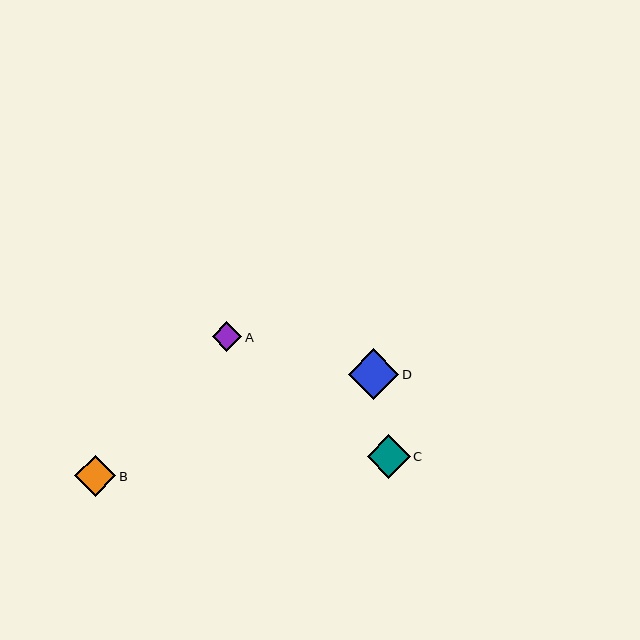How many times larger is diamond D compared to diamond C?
Diamond D is approximately 1.2 times the size of diamond C.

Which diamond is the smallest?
Diamond A is the smallest with a size of approximately 30 pixels.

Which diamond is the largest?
Diamond D is the largest with a size of approximately 51 pixels.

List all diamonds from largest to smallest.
From largest to smallest: D, C, B, A.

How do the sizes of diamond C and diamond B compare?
Diamond C and diamond B are approximately the same size.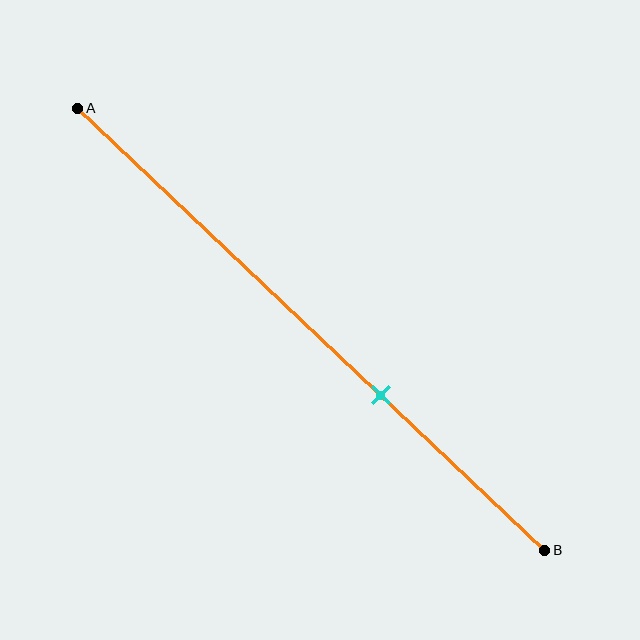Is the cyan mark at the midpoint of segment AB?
No, the mark is at about 65% from A, not at the 50% midpoint.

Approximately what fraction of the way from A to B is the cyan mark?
The cyan mark is approximately 65% of the way from A to B.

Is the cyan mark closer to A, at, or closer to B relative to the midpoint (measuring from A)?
The cyan mark is closer to point B than the midpoint of segment AB.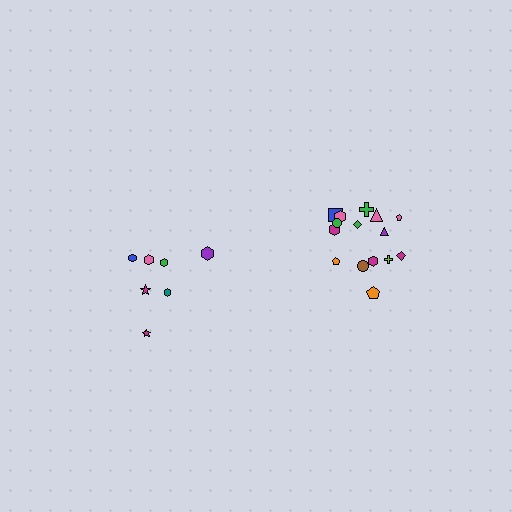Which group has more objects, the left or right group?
The right group.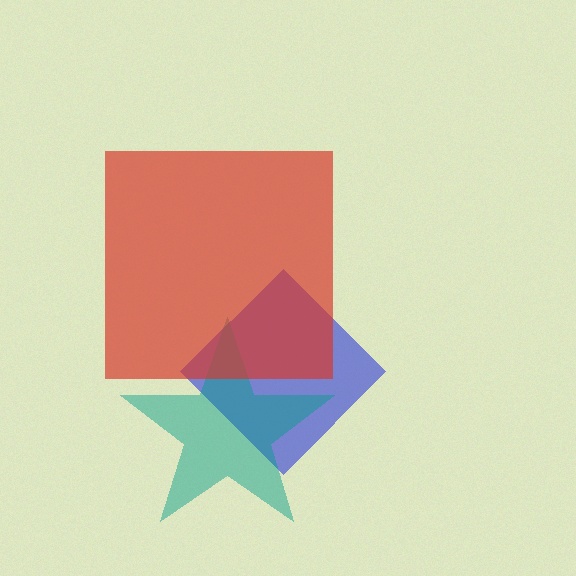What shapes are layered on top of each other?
The layered shapes are: a blue diamond, a teal star, a red square.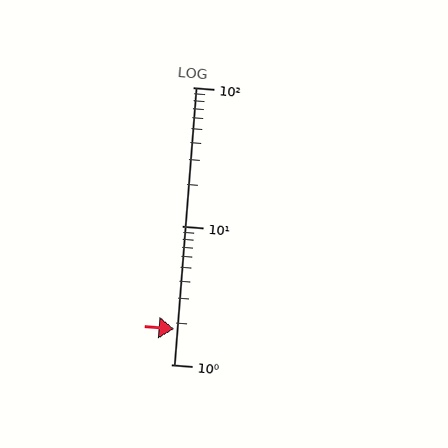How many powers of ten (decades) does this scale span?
The scale spans 2 decades, from 1 to 100.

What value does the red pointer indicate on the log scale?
The pointer indicates approximately 1.8.